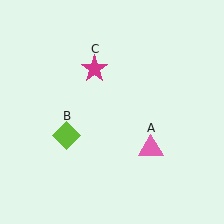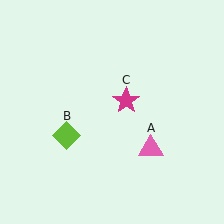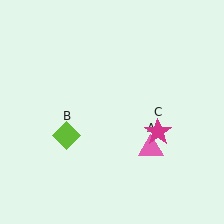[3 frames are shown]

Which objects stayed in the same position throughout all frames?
Pink triangle (object A) and lime diamond (object B) remained stationary.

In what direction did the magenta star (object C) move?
The magenta star (object C) moved down and to the right.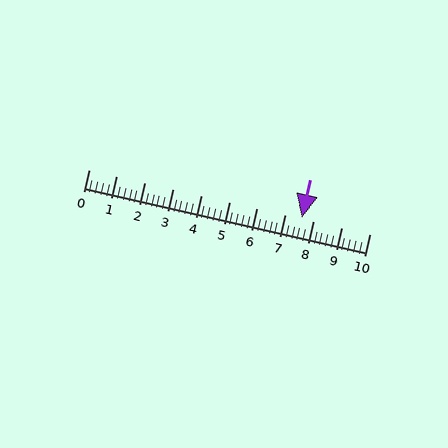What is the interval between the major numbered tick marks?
The major tick marks are spaced 1 units apart.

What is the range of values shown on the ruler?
The ruler shows values from 0 to 10.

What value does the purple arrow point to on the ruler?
The purple arrow points to approximately 7.6.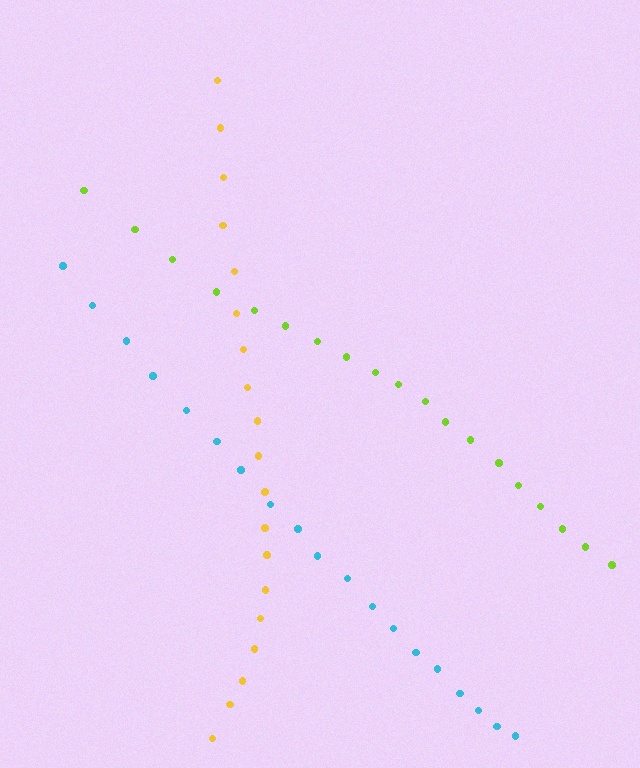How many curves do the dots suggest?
There are 3 distinct paths.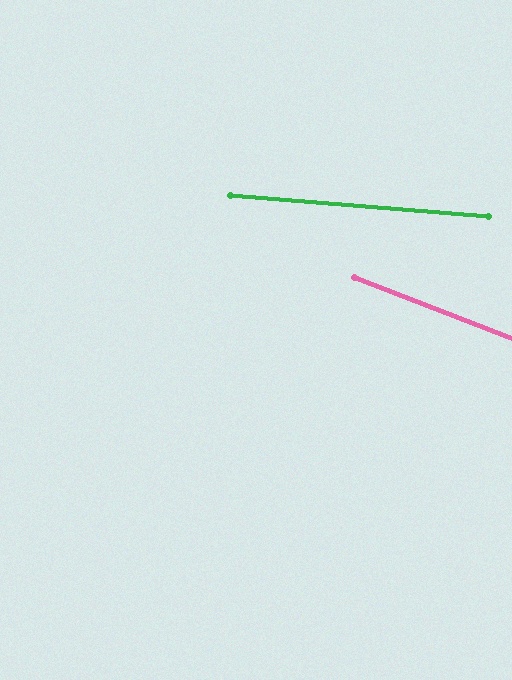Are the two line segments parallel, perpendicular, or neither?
Neither parallel nor perpendicular — they differ by about 17°.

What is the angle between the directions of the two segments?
Approximately 17 degrees.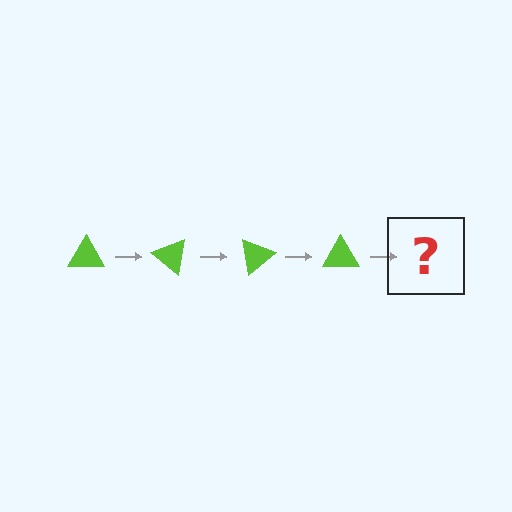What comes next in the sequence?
The next element should be a lime triangle rotated 160 degrees.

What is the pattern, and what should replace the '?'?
The pattern is that the triangle rotates 40 degrees each step. The '?' should be a lime triangle rotated 160 degrees.